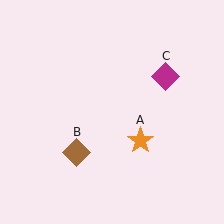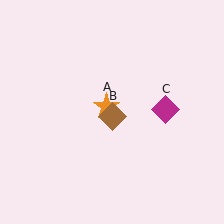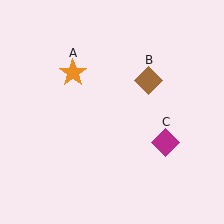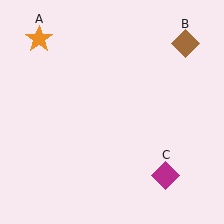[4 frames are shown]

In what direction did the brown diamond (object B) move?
The brown diamond (object B) moved up and to the right.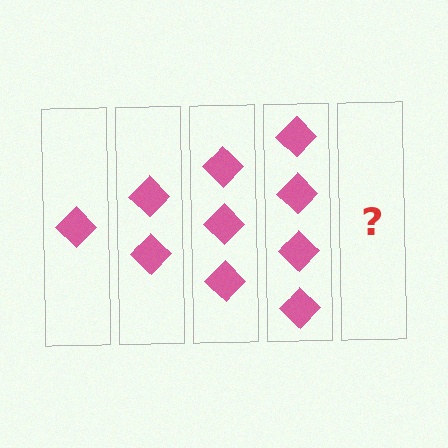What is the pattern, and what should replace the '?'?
The pattern is that each step adds one more diamond. The '?' should be 5 diamonds.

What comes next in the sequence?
The next element should be 5 diamonds.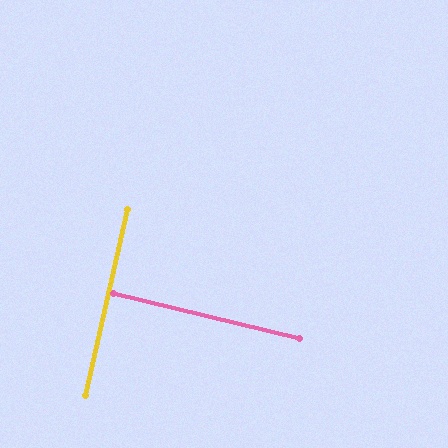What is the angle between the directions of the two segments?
Approximately 89 degrees.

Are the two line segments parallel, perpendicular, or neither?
Perpendicular — they meet at approximately 89°.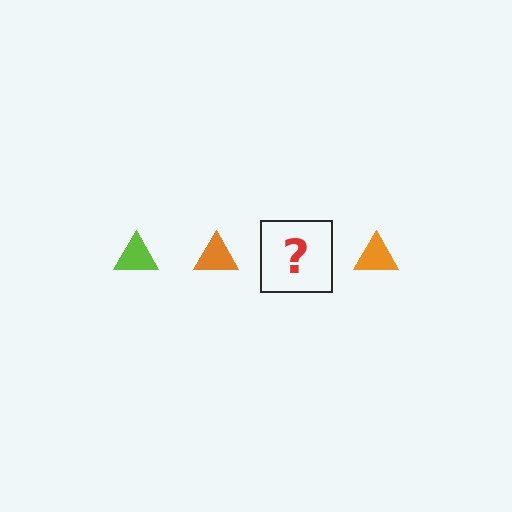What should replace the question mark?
The question mark should be replaced with a lime triangle.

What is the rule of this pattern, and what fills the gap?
The rule is that the pattern cycles through lime, orange triangles. The gap should be filled with a lime triangle.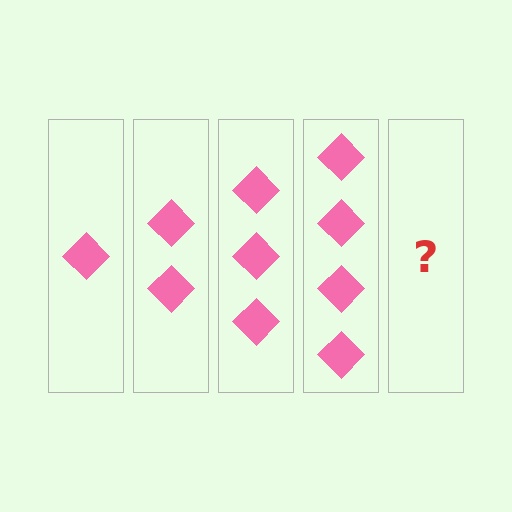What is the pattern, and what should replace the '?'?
The pattern is that each step adds one more diamond. The '?' should be 5 diamonds.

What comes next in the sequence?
The next element should be 5 diamonds.